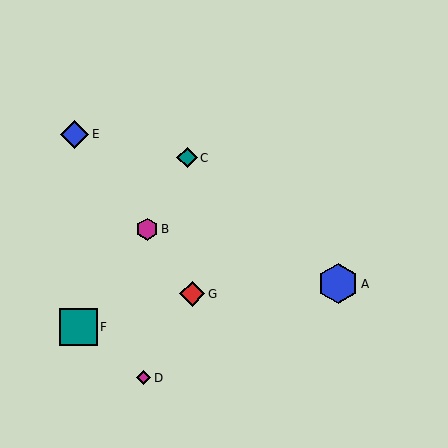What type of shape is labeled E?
Shape E is a blue diamond.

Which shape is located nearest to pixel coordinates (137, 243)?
The magenta hexagon (labeled B) at (147, 229) is nearest to that location.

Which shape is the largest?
The blue hexagon (labeled A) is the largest.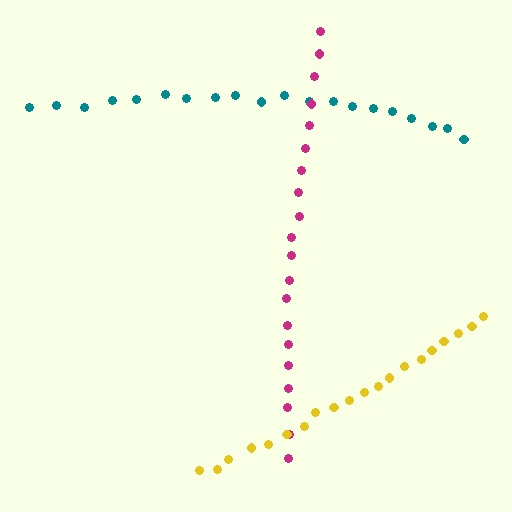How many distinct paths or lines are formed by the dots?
There are 3 distinct paths.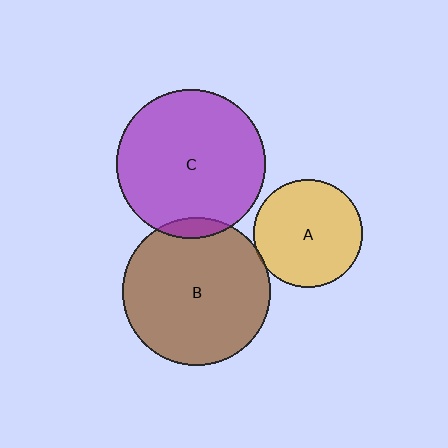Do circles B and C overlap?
Yes.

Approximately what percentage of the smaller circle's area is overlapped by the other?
Approximately 5%.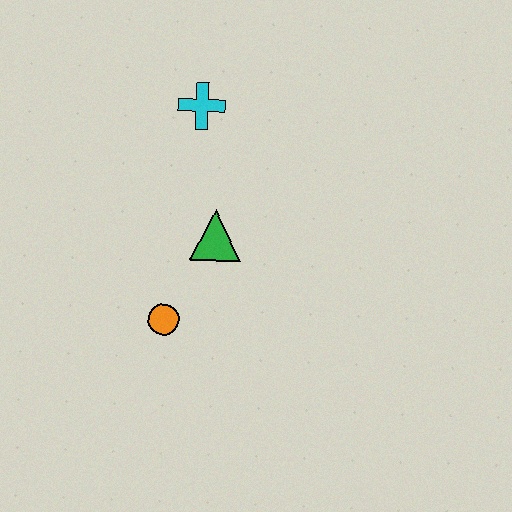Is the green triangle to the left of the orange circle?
No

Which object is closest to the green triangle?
The orange circle is closest to the green triangle.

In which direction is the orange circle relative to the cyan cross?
The orange circle is below the cyan cross.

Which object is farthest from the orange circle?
The cyan cross is farthest from the orange circle.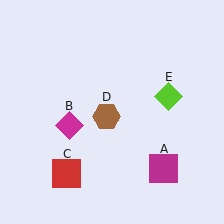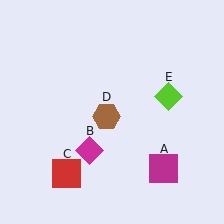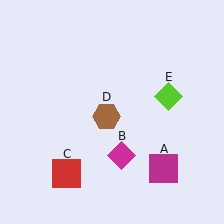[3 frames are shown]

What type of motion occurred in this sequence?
The magenta diamond (object B) rotated counterclockwise around the center of the scene.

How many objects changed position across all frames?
1 object changed position: magenta diamond (object B).